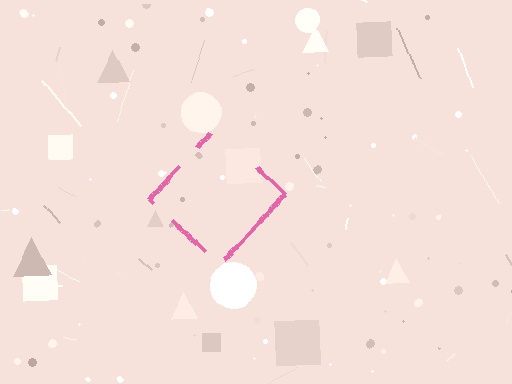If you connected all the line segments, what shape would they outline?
They would outline a diamond.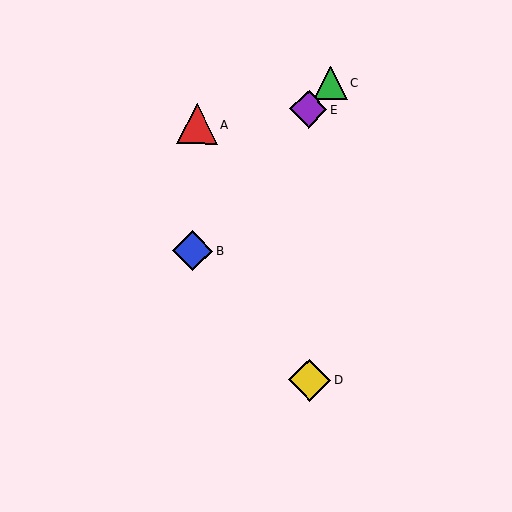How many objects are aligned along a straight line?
3 objects (B, C, E) are aligned along a straight line.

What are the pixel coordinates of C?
Object C is at (330, 83).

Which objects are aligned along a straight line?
Objects B, C, E are aligned along a straight line.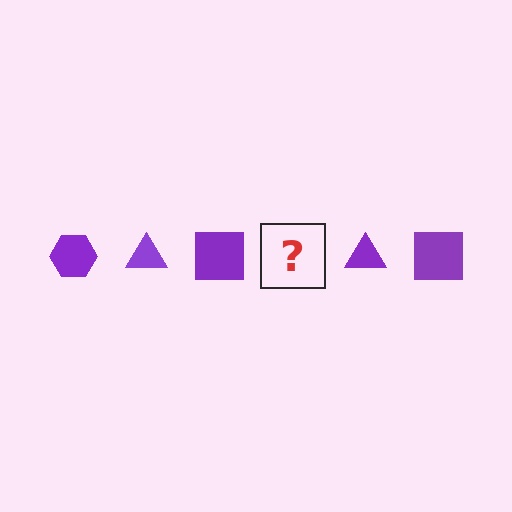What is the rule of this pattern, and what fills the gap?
The rule is that the pattern cycles through hexagon, triangle, square shapes in purple. The gap should be filled with a purple hexagon.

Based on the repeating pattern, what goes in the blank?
The blank should be a purple hexagon.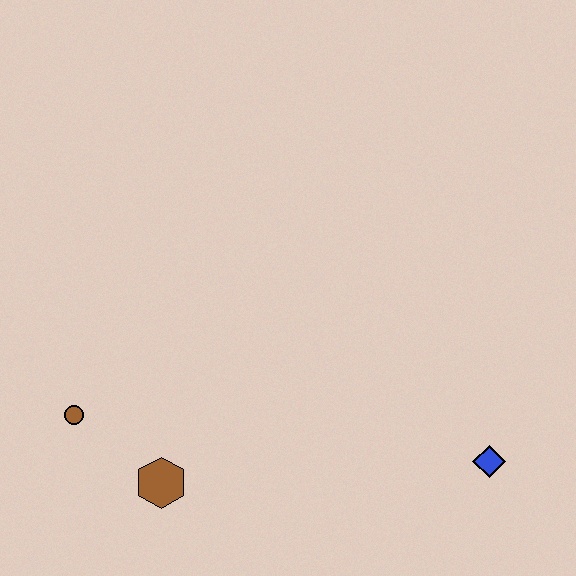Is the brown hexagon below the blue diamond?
Yes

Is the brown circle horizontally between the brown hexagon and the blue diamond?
No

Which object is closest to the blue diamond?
The brown hexagon is closest to the blue diamond.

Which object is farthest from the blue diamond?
The brown circle is farthest from the blue diamond.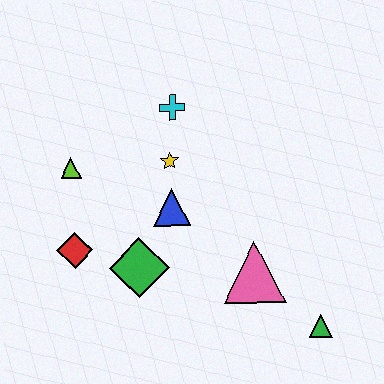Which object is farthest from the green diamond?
The green triangle is farthest from the green diamond.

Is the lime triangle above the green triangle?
Yes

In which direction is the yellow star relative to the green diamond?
The yellow star is above the green diamond.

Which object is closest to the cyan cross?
The yellow star is closest to the cyan cross.